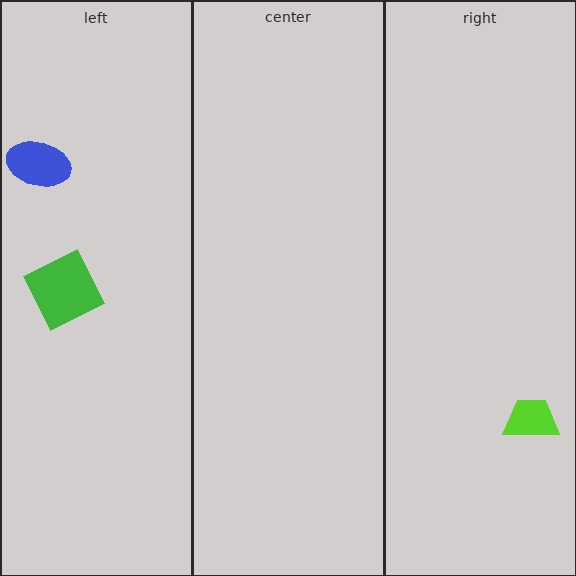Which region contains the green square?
The left region.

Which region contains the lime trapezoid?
The right region.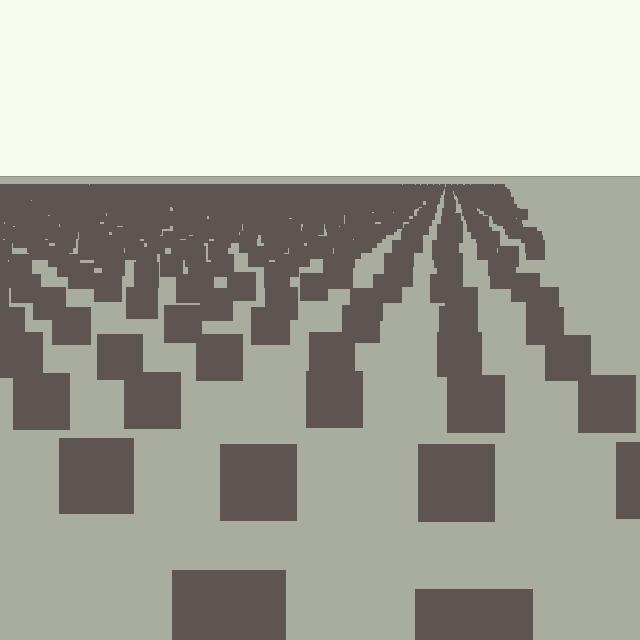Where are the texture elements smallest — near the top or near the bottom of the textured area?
Near the top.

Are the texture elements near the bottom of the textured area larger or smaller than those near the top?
Larger. Near the bottom, elements are closer to the viewer and appear at a bigger on-screen size.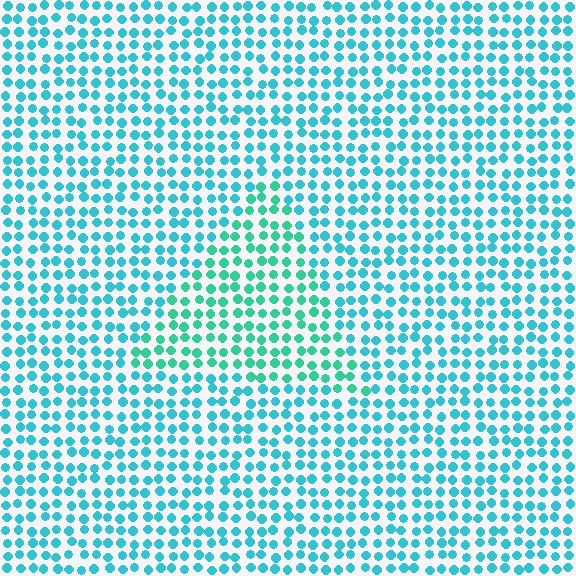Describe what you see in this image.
The image is filled with small cyan elements in a uniform arrangement. A triangle-shaped region is visible where the elements are tinted to a slightly different hue, forming a subtle color boundary.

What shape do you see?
I see a triangle.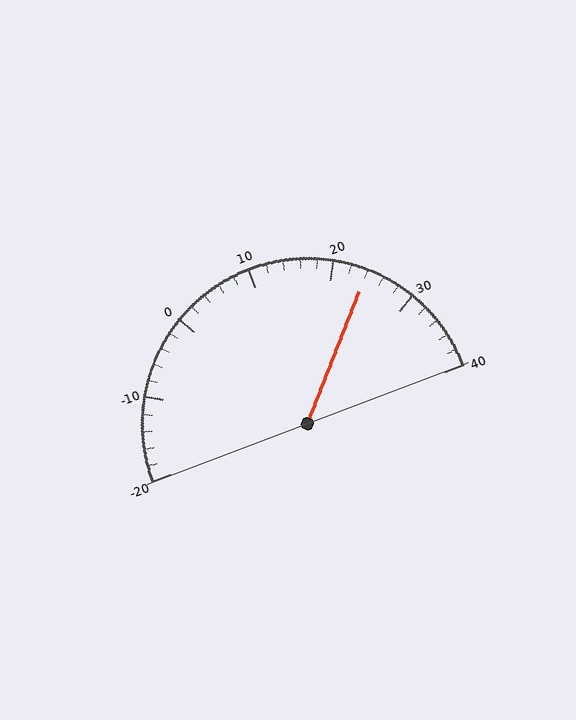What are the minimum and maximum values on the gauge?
The gauge ranges from -20 to 40.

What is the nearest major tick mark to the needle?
The nearest major tick mark is 20.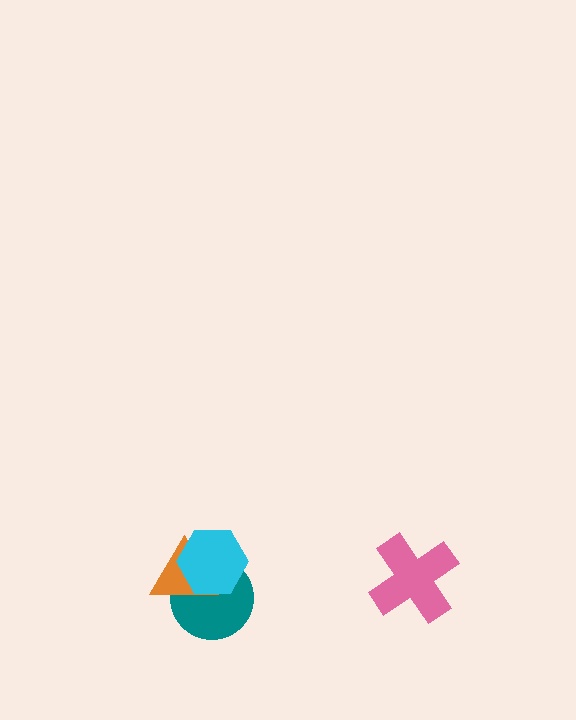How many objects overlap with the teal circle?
2 objects overlap with the teal circle.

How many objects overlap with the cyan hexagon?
2 objects overlap with the cyan hexagon.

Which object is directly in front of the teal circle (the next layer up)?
The orange triangle is directly in front of the teal circle.